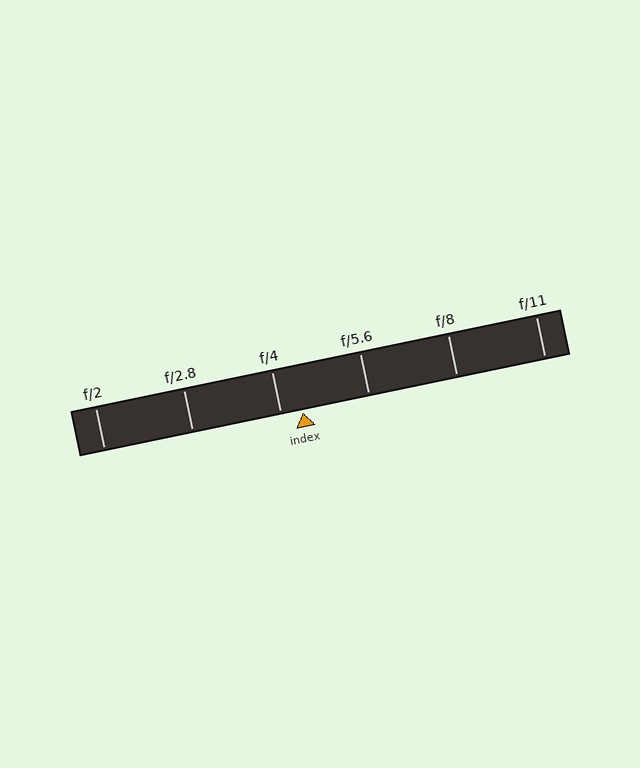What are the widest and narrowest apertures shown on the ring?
The widest aperture shown is f/2 and the narrowest is f/11.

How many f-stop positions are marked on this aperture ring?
There are 6 f-stop positions marked.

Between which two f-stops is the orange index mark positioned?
The index mark is between f/4 and f/5.6.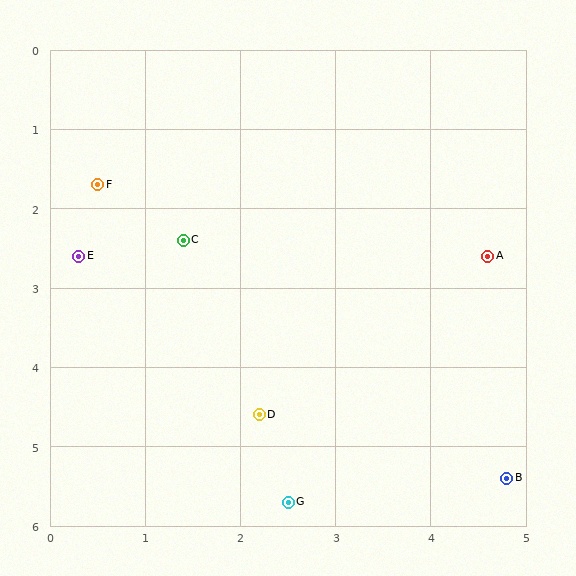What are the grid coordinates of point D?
Point D is at approximately (2.2, 4.6).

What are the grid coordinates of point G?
Point G is at approximately (2.5, 5.7).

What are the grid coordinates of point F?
Point F is at approximately (0.5, 1.7).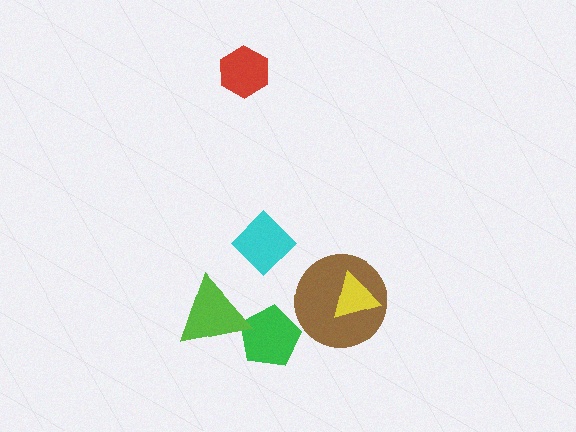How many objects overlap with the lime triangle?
1 object overlaps with the lime triangle.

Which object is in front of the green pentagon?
The lime triangle is in front of the green pentagon.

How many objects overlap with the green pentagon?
1 object overlaps with the green pentagon.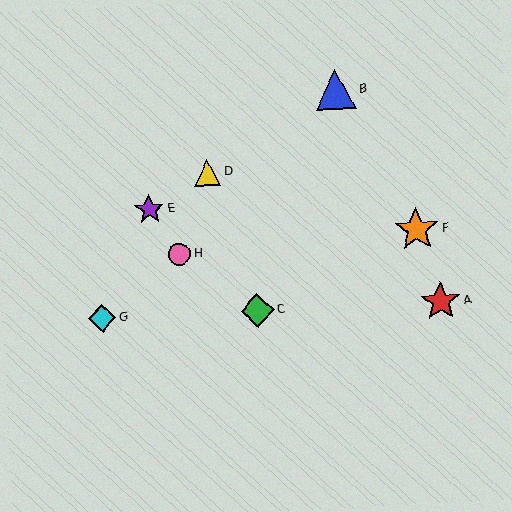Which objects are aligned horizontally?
Objects A, C, G are aligned horizontally.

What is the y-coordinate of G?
Object G is at y≈318.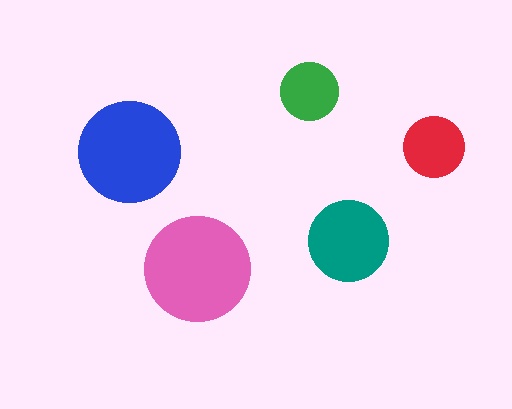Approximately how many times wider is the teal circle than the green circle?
About 1.5 times wider.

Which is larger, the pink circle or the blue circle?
The pink one.